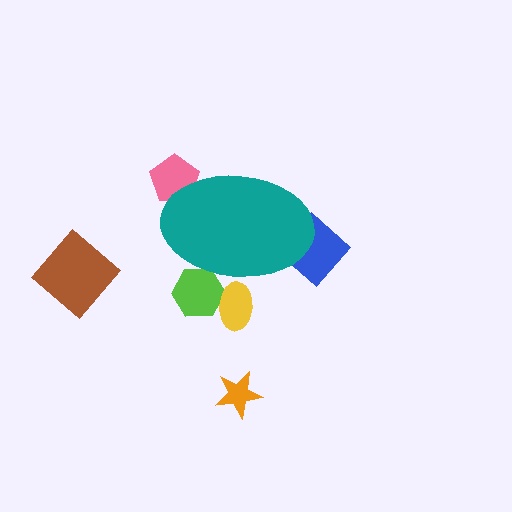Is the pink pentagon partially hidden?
Yes, the pink pentagon is partially hidden behind the teal ellipse.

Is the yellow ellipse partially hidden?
Yes, the yellow ellipse is partially hidden behind the teal ellipse.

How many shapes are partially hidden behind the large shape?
4 shapes are partially hidden.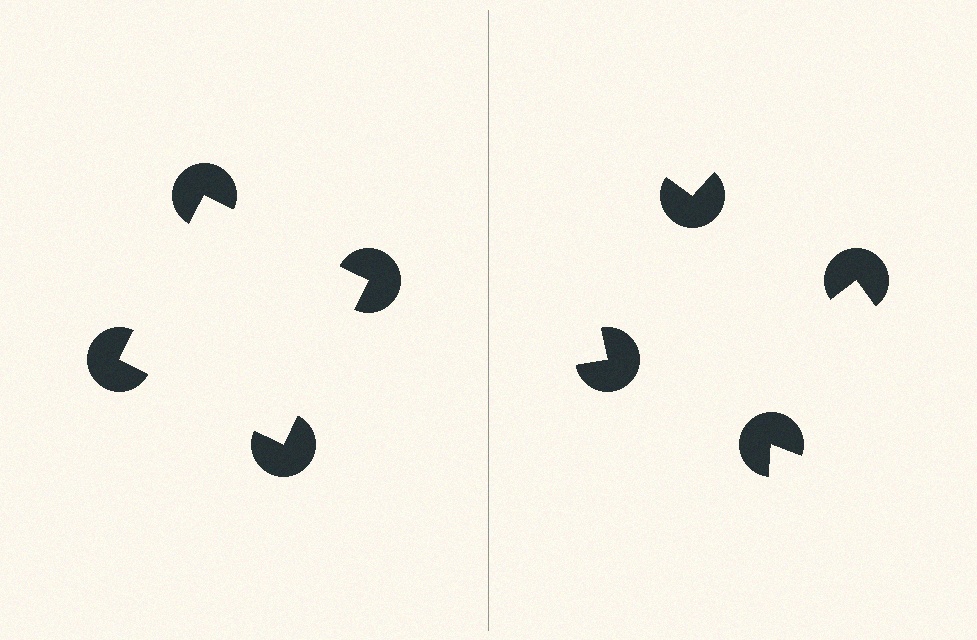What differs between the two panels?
The pac-man discs are positioned identically on both sides; only the wedge orientations differ. On the left they align to a square; on the right they are misaligned.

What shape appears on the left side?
An illusory square.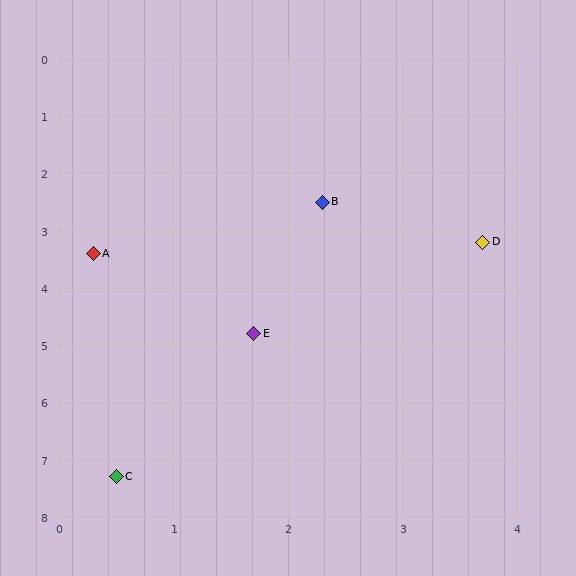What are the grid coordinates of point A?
Point A is at approximately (0.3, 3.4).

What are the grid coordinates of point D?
Point D is at approximately (3.7, 3.2).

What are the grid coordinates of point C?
Point C is at approximately (0.5, 7.3).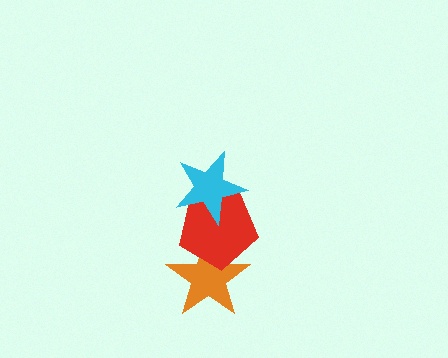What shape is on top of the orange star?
The red pentagon is on top of the orange star.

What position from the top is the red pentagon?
The red pentagon is 2nd from the top.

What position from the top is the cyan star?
The cyan star is 1st from the top.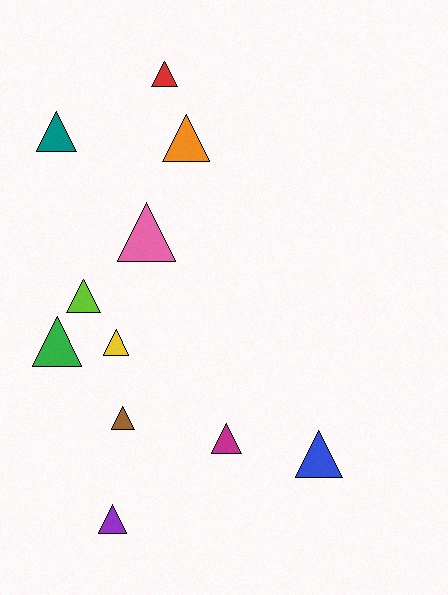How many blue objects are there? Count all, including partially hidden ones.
There is 1 blue object.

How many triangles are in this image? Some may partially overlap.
There are 11 triangles.